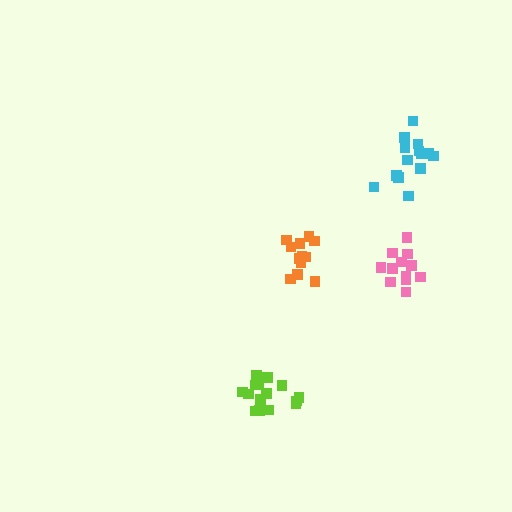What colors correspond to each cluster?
The clusters are colored: lime, pink, cyan, orange.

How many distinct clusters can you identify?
There are 4 distinct clusters.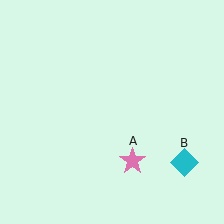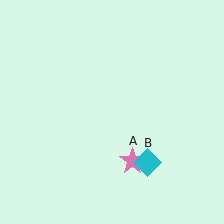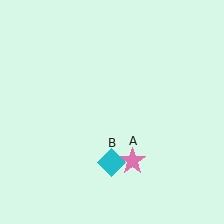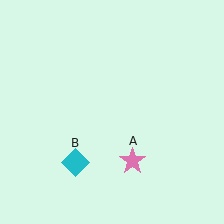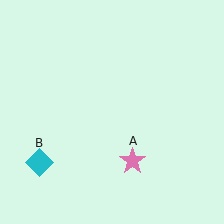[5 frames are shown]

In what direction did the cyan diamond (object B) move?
The cyan diamond (object B) moved left.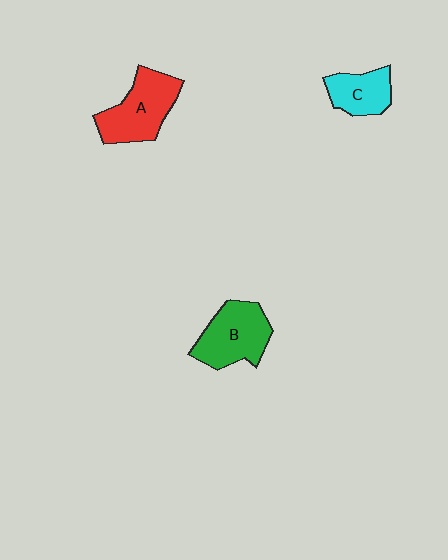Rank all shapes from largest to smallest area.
From largest to smallest: A (red), B (green), C (cyan).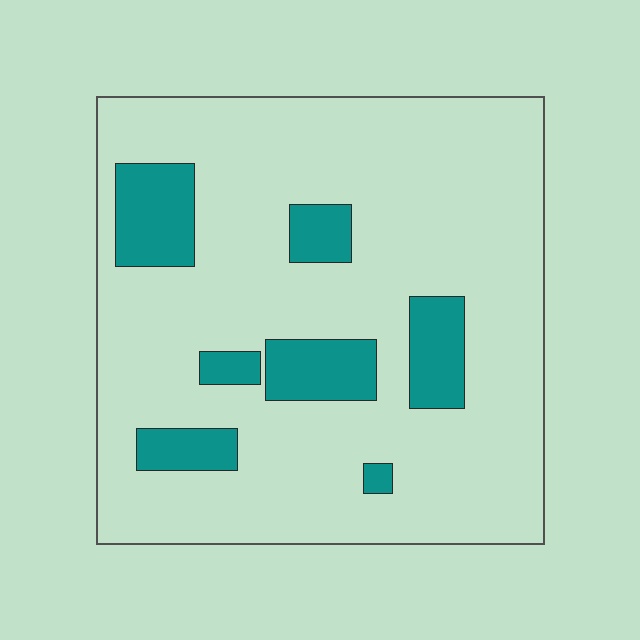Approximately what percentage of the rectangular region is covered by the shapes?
Approximately 15%.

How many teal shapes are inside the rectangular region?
7.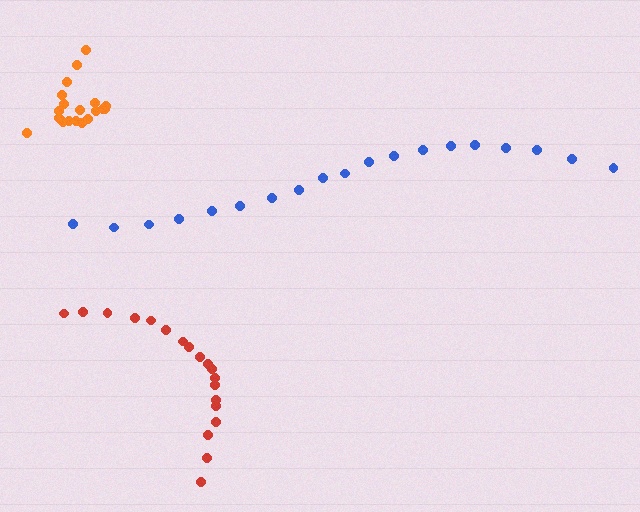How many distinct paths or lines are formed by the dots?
There are 3 distinct paths.